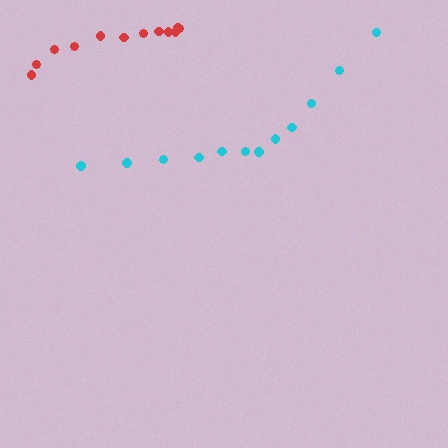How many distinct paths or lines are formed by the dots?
There are 2 distinct paths.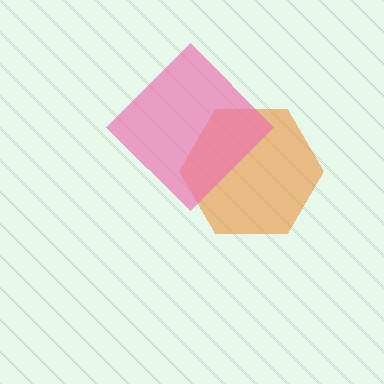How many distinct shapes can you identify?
There are 2 distinct shapes: an orange hexagon, a pink diamond.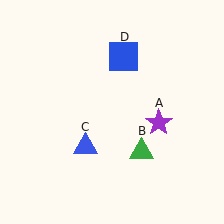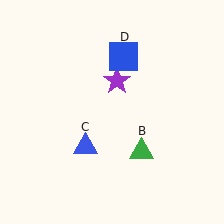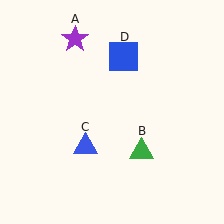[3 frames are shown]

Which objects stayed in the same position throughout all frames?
Green triangle (object B) and blue triangle (object C) and blue square (object D) remained stationary.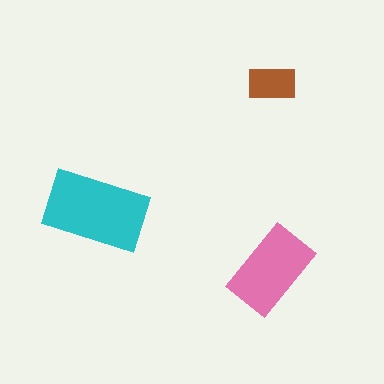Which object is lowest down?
The pink rectangle is bottommost.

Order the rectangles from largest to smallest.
the cyan one, the pink one, the brown one.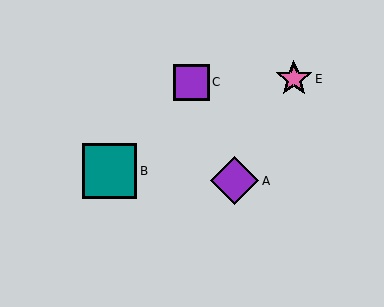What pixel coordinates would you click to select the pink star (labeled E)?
Click at (294, 79) to select the pink star E.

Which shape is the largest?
The teal square (labeled B) is the largest.